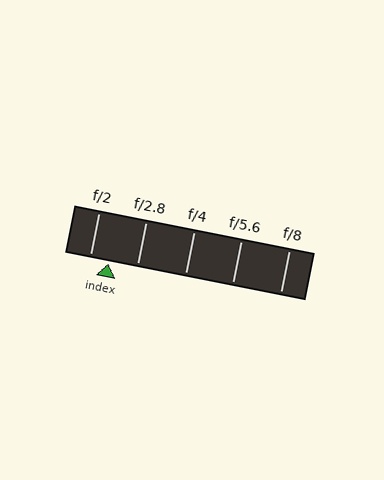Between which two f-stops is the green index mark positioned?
The index mark is between f/2 and f/2.8.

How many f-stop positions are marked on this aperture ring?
There are 5 f-stop positions marked.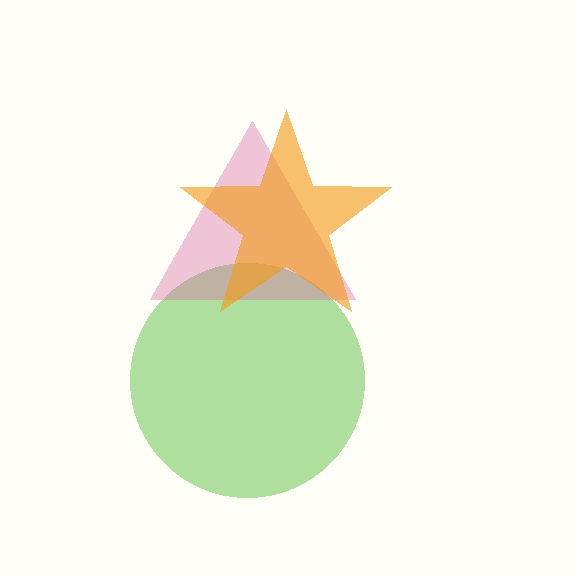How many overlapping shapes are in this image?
There are 3 overlapping shapes in the image.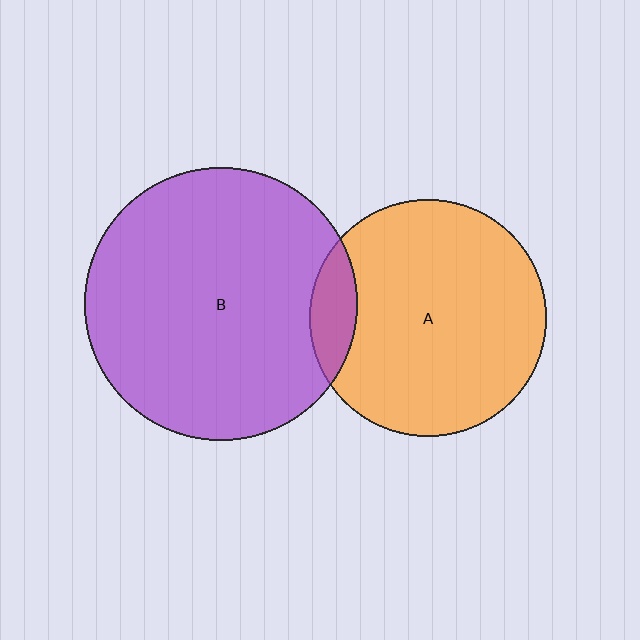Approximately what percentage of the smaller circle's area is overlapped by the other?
Approximately 10%.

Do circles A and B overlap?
Yes.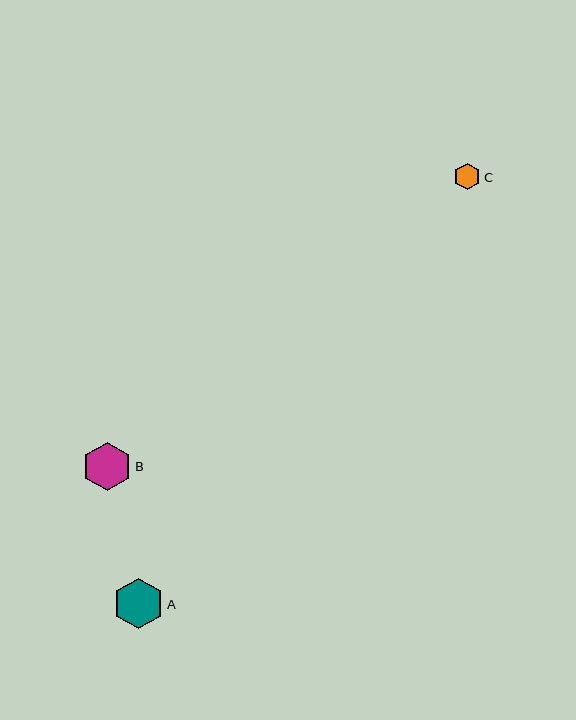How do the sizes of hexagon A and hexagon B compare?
Hexagon A and hexagon B are approximately the same size.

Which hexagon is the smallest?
Hexagon C is the smallest with a size of approximately 27 pixels.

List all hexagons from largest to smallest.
From largest to smallest: A, B, C.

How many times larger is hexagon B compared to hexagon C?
Hexagon B is approximately 1.8 times the size of hexagon C.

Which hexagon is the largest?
Hexagon A is the largest with a size of approximately 50 pixels.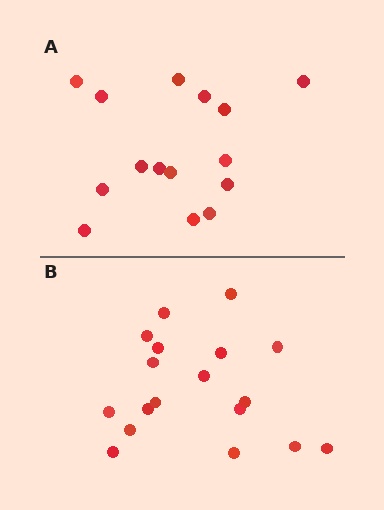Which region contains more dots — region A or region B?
Region B (the bottom region) has more dots.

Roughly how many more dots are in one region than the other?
Region B has just a few more — roughly 2 or 3 more dots than region A.